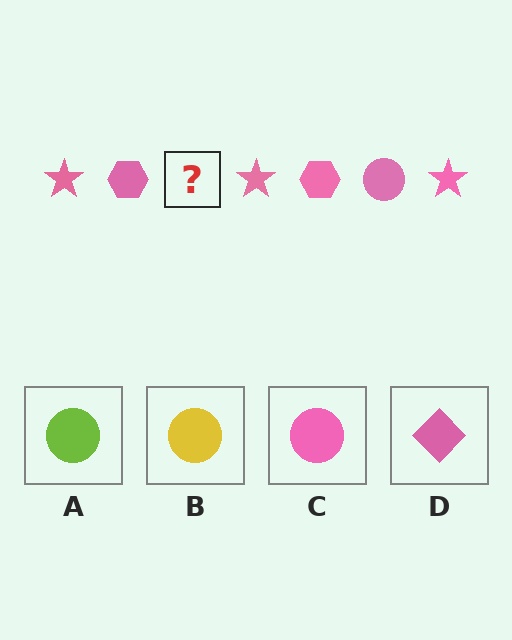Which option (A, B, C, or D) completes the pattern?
C.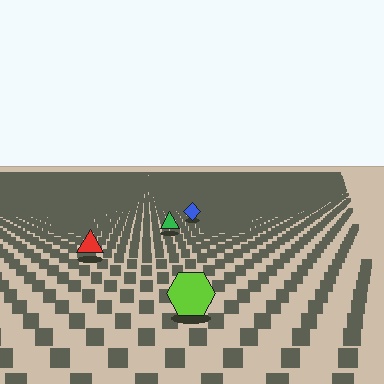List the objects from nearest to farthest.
From nearest to farthest: the lime hexagon, the red triangle, the green triangle, the blue diamond.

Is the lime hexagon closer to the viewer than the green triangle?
Yes. The lime hexagon is closer — you can tell from the texture gradient: the ground texture is coarser near it.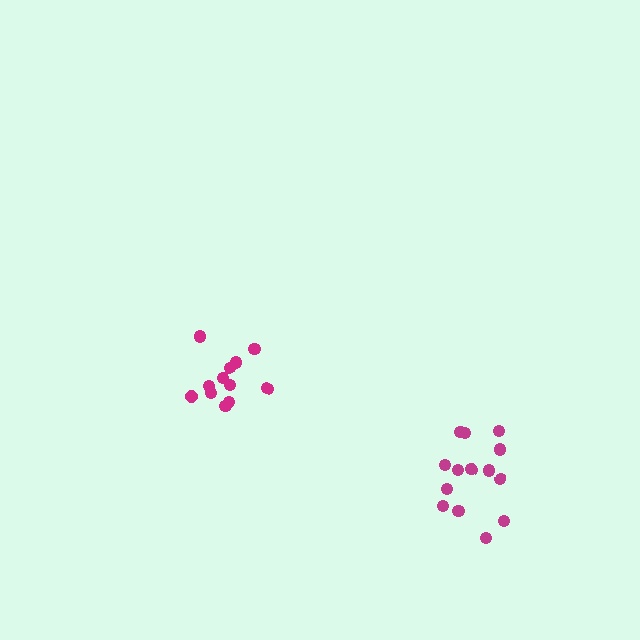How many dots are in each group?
Group 1: 12 dots, Group 2: 14 dots (26 total).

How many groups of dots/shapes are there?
There are 2 groups.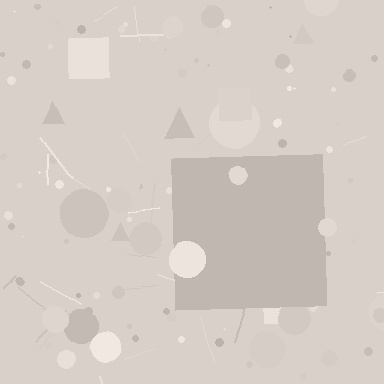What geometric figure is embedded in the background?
A square is embedded in the background.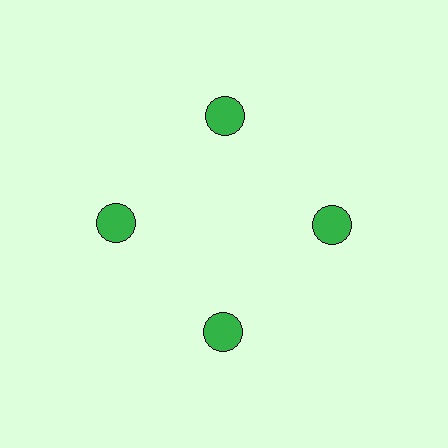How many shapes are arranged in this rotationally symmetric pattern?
There are 4 shapes, arranged in 4 groups of 1.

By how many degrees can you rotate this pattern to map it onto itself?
The pattern maps onto itself every 90 degrees of rotation.